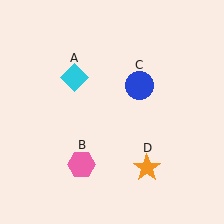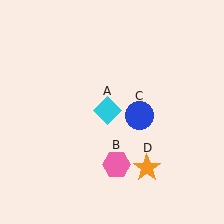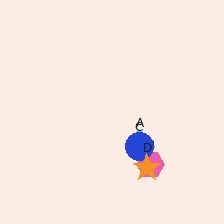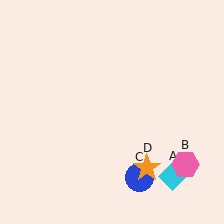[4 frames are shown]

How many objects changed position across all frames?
3 objects changed position: cyan diamond (object A), pink hexagon (object B), blue circle (object C).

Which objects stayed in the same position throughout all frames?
Orange star (object D) remained stationary.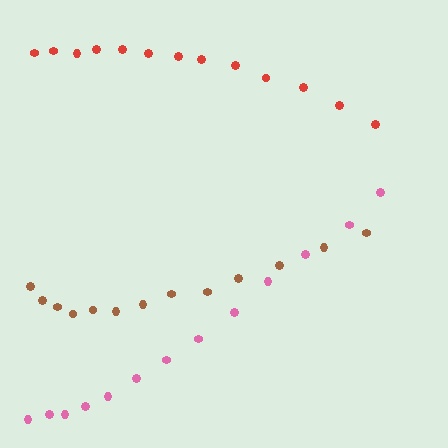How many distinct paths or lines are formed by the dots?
There are 3 distinct paths.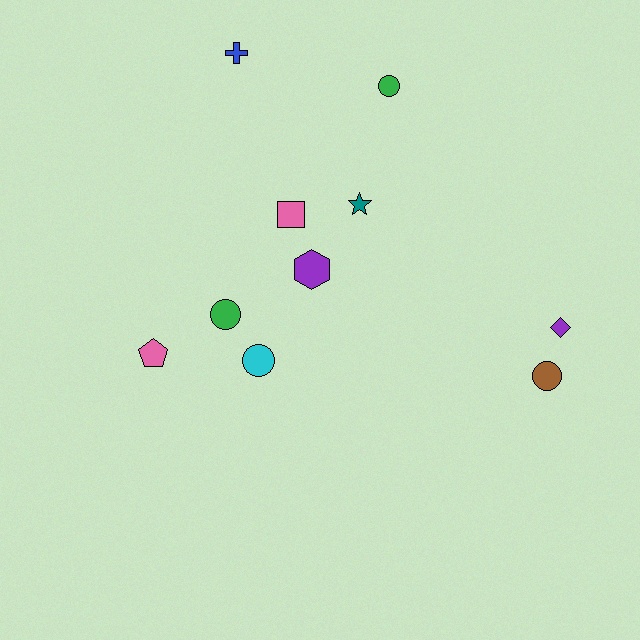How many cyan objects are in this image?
There is 1 cyan object.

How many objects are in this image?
There are 10 objects.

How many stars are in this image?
There is 1 star.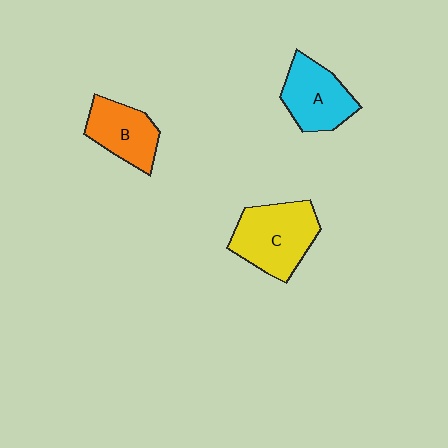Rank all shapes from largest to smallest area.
From largest to smallest: C (yellow), A (cyan), B (orange).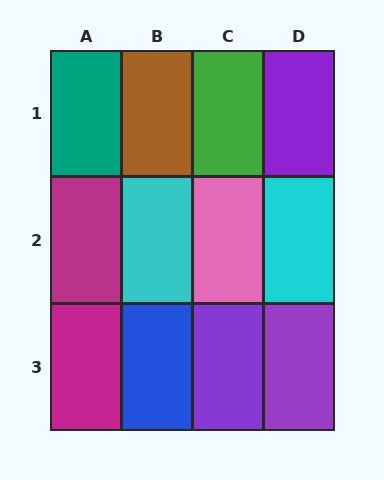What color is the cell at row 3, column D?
Purple.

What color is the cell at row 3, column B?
Blue.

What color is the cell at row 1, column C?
Green.